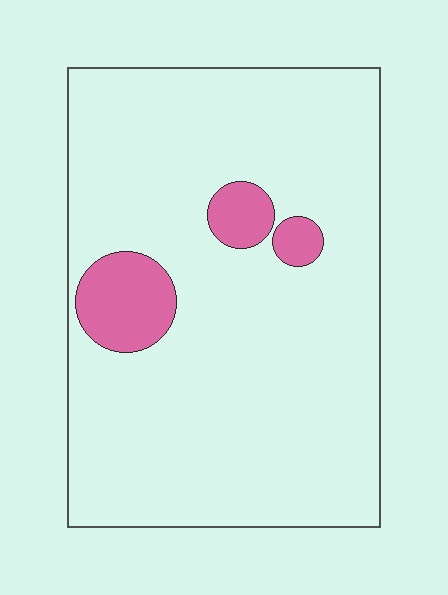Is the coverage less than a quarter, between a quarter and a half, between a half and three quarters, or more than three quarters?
Less than a quarter.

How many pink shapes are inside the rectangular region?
3.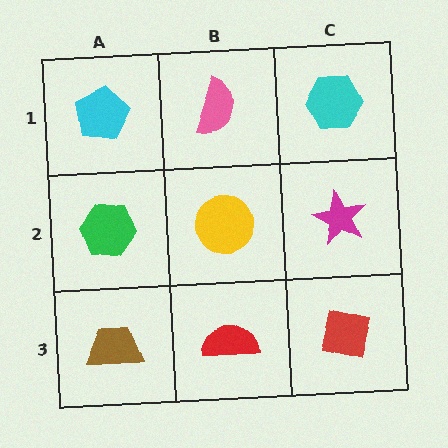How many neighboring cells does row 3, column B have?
3.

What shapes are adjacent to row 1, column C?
A magenta star (row 2, column C), a pink semicircle (row 1, column B).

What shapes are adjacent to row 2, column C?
A cyan hexagon (row 1, column C), a red square (row 3, column C), a yellow circle (row 2, column B).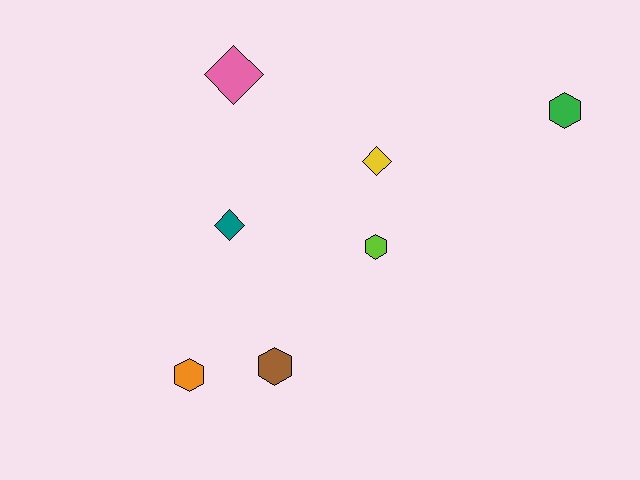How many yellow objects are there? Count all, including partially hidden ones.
There is 1 yellow object.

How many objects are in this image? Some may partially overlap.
There are 7 objects.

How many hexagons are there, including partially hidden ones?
There are 4 hexagons.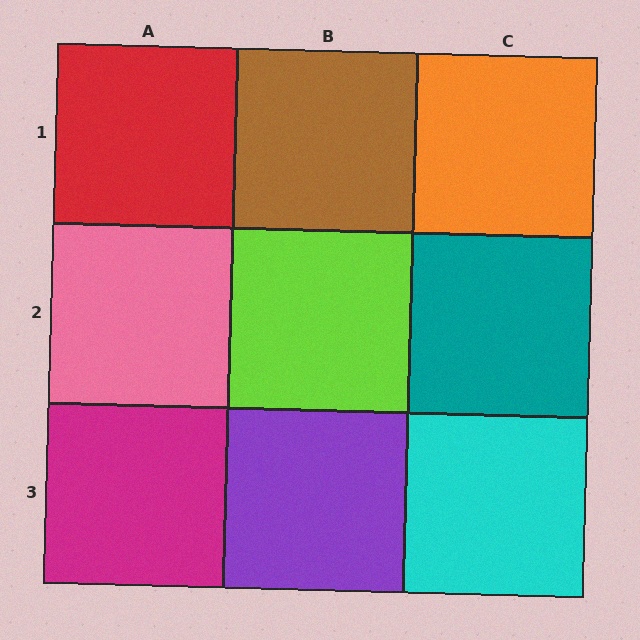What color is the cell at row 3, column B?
Purple.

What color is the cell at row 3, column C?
Cyan.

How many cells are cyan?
1 cell is cyan.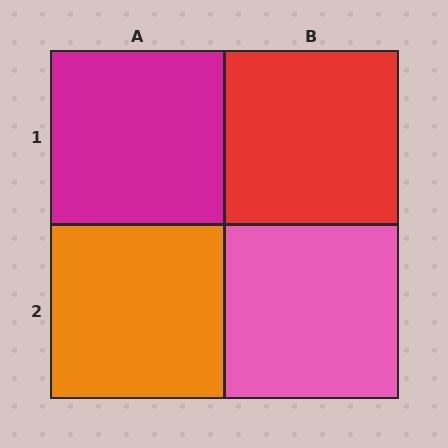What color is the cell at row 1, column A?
Magenta.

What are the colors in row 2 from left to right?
Orange, pink.